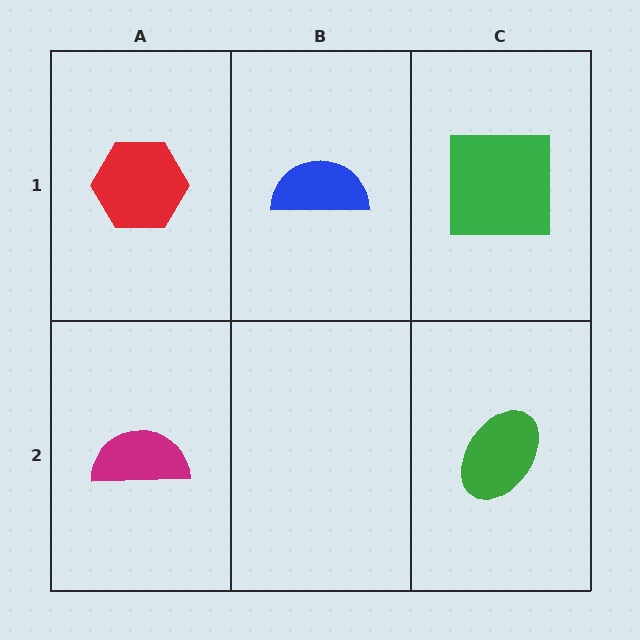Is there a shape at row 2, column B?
No, that cell is empty.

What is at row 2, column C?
A green ellipse.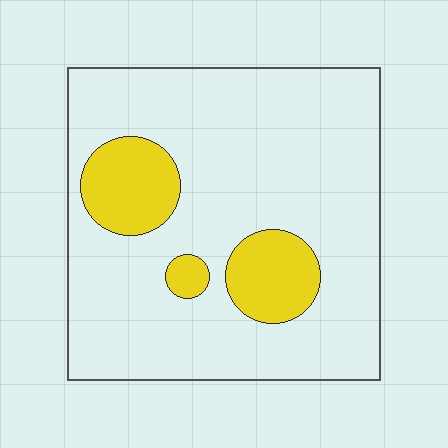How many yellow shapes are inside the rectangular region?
3.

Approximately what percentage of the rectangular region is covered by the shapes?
Approximately 15%.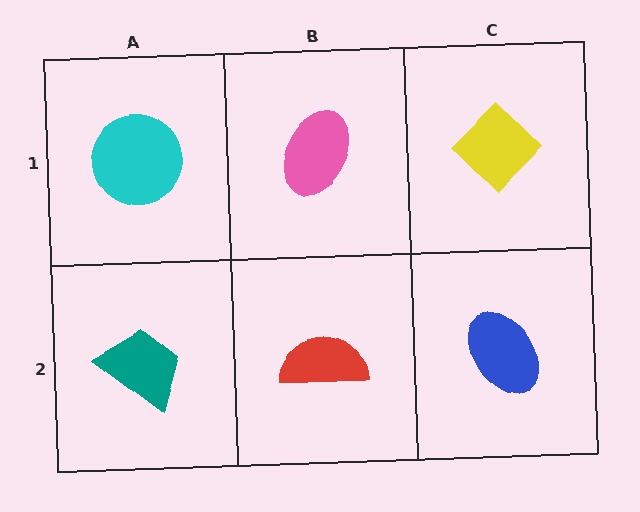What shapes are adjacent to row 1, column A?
A teal trapezoid (row 2, column A), a pink ellipse (row 1, column B).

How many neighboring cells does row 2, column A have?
2.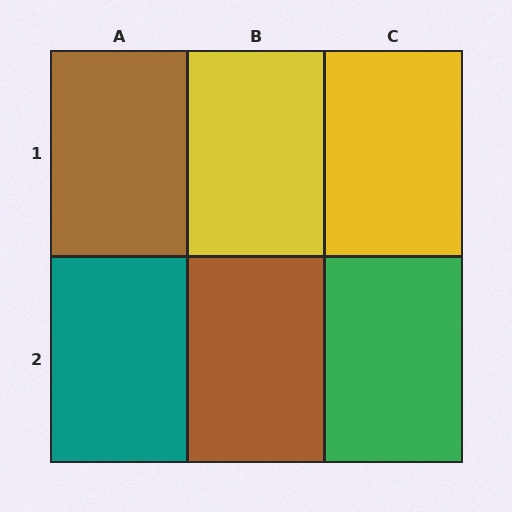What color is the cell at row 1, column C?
Yellow.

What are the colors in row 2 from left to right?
Teal, brown, green.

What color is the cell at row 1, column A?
Brown.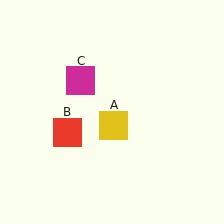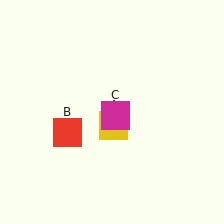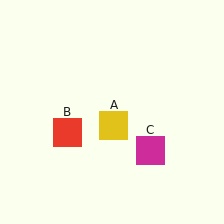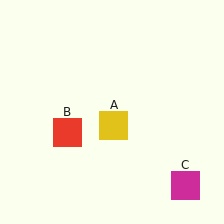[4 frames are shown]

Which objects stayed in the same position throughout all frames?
Yellow square (object A) and red square (object B) remained stationary.